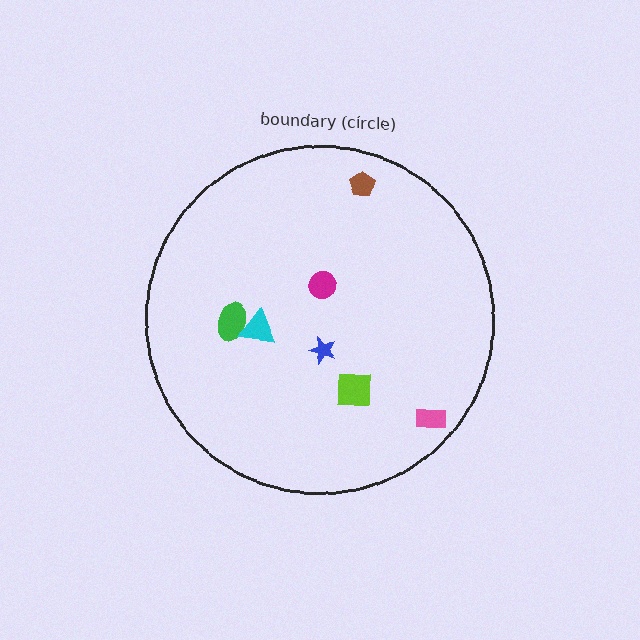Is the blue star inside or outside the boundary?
Inside.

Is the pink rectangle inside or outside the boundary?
Inside.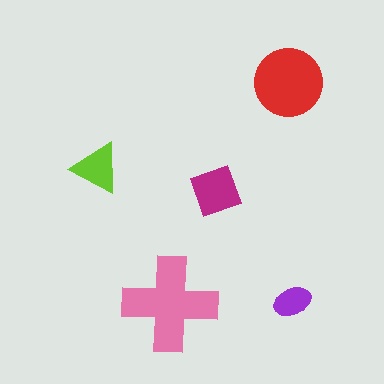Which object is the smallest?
The purple ellipse.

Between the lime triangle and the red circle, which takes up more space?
The red circle.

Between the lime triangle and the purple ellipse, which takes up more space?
The lime triangle.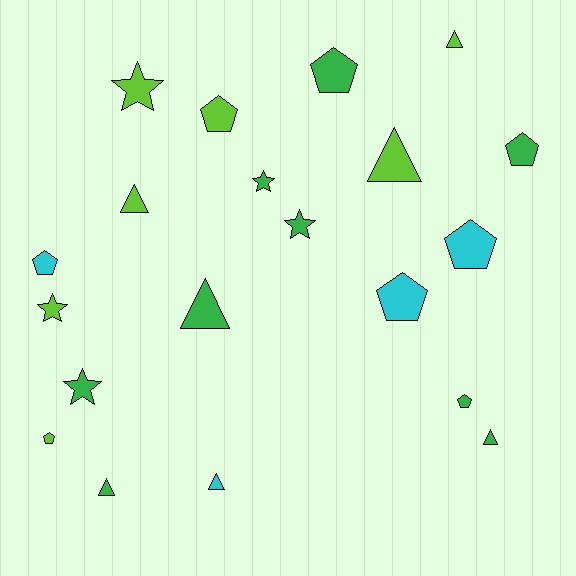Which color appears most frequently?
Green, with 9 objects.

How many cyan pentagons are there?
There are 3 cyan pentagons.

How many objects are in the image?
There are 20 objects.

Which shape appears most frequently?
Pentagon, with 8 objects.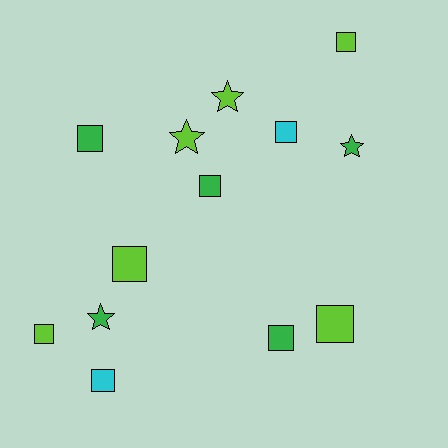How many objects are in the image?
There are 13 objects.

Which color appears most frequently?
Lime, with 6 objects.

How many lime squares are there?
There are 4 lime squares.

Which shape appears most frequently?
Square, with 9 objects.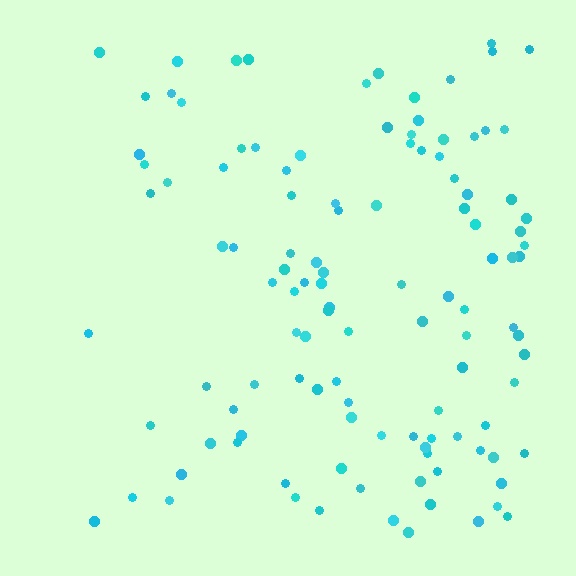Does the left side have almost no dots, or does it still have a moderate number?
Still a moderate number, just noticeably fewer than the right.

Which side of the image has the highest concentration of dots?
The right.